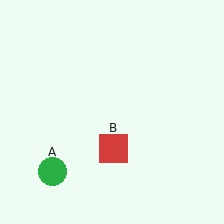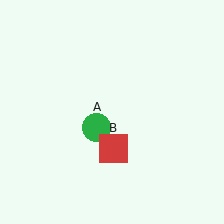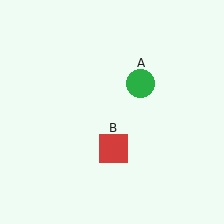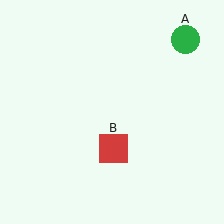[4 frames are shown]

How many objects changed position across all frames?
1 object changed position: green circle (object A).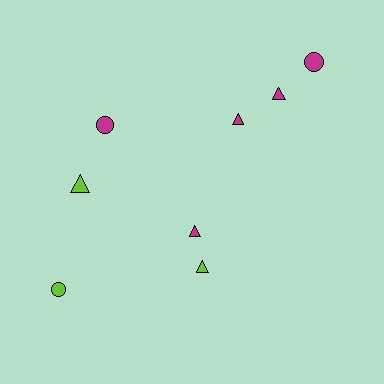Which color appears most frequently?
Magenta, with 5 objects.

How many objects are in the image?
There are 8 objects.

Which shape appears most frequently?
Triangle, with 5 objects.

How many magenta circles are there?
There are 2 magenta circles.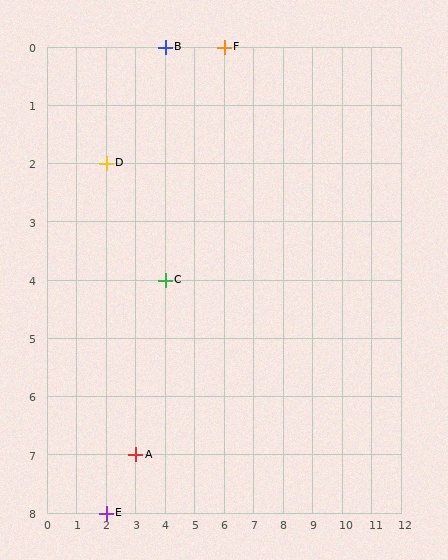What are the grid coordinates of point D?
Point D is at grid coordinates (2, 2).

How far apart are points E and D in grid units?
Points E and D are 6 rows apart.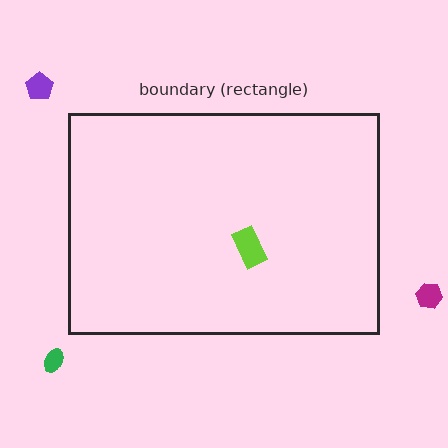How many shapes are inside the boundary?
1 inside, 3 outside.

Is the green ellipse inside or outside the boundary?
Outside.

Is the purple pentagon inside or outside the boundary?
Outside.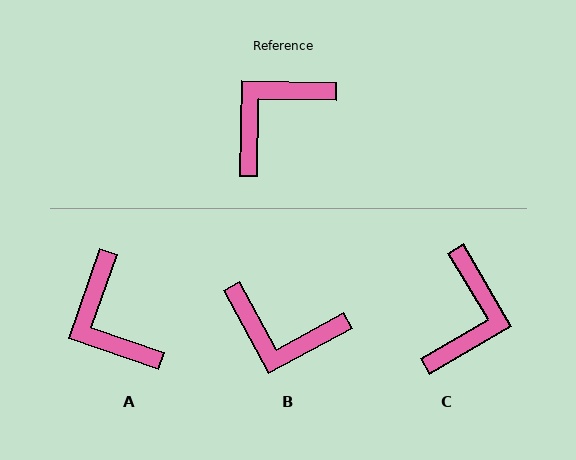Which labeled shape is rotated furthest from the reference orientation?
C, about 149 degrees away.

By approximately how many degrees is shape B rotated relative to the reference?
Approximately 119 degrees counter-clockwise.